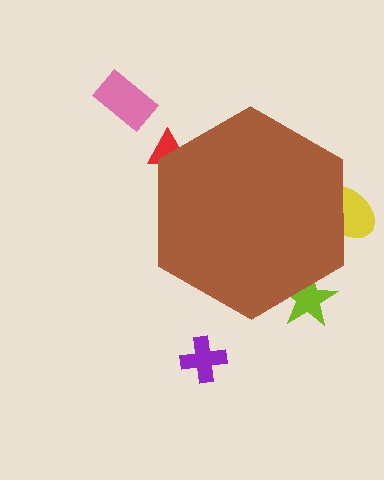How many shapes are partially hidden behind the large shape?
3 shapes are partially hidden.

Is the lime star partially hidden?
Yes, the lime star is partially hidden behind the brown hexagon.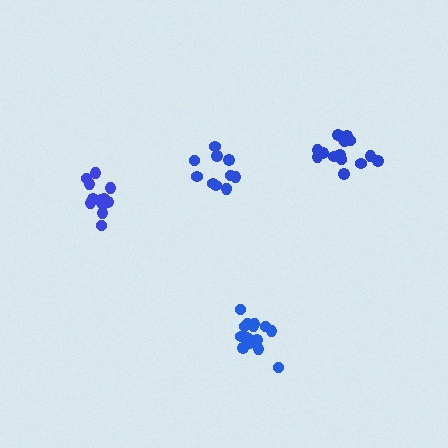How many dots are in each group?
Group 1: 15 dots, Group 2: 16 dots, Group 3: 11 dots, Group 4: 13 dots (55 total).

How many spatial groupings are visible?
There are 4 spatial groupings.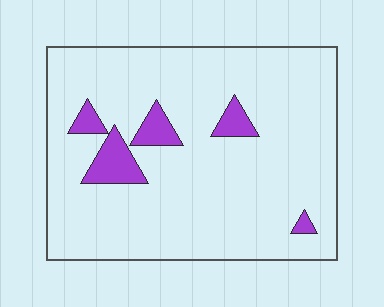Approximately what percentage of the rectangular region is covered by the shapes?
Approximately 10%.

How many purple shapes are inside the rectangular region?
5.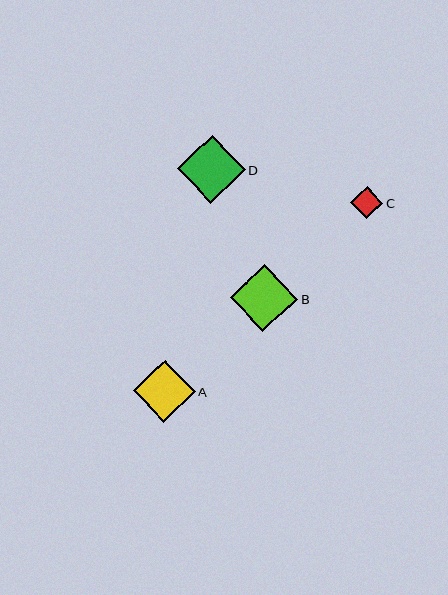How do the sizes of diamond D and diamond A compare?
Diamond D and diamond A are approximately the same size.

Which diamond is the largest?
Diamond D is the largest with a size of approximately 68 pixels.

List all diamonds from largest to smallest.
From largest to smallest: D, B, A, C.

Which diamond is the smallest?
Diamond C is the smallest with a size of approximately 32 pixels.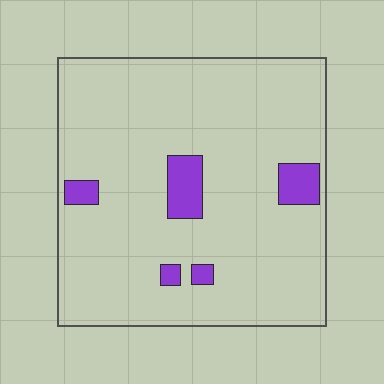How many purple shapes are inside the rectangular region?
5.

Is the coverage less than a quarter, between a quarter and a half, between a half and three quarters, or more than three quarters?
Less than a quarter.